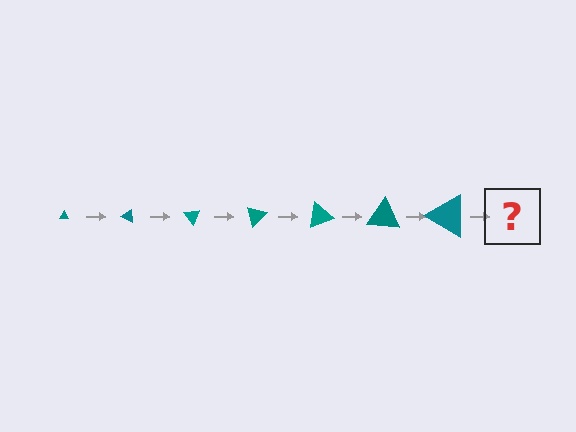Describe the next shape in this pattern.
It should be a triangle, larger than the previous one and rotated 175 degrees from the start.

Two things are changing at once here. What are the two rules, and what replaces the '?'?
The two rules are that the triangle grows larger each step and it rotates 25 degrees each step. The '?' should be a triangle, larger than the previous one and rotated 175 degrees from the start.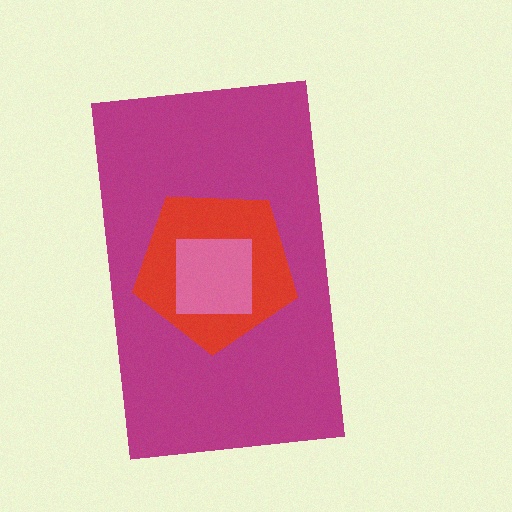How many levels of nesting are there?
3.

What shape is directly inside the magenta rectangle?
The red pentagon.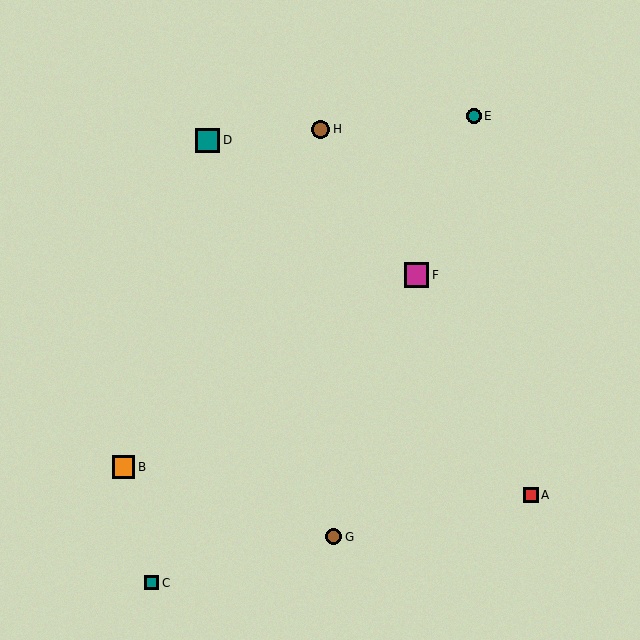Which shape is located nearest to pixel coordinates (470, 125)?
The teal circle (labeled E) at (474, 116) is nearest to that location.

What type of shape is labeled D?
Shape D is a teal square.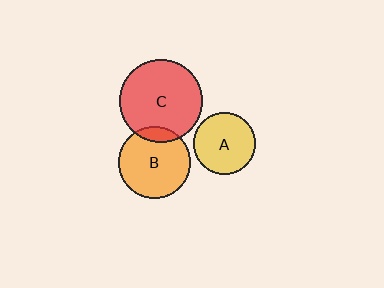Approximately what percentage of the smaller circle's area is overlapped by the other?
Approximately 10%.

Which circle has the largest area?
Circle C (red).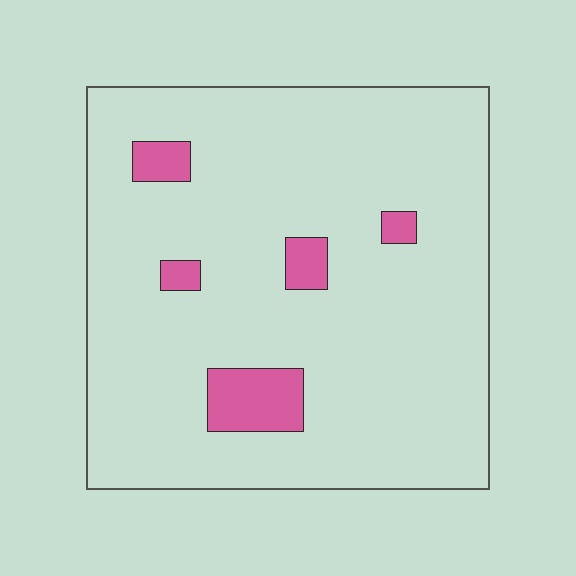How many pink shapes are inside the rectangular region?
5.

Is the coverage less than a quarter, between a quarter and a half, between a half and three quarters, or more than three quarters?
Less than a quarter.